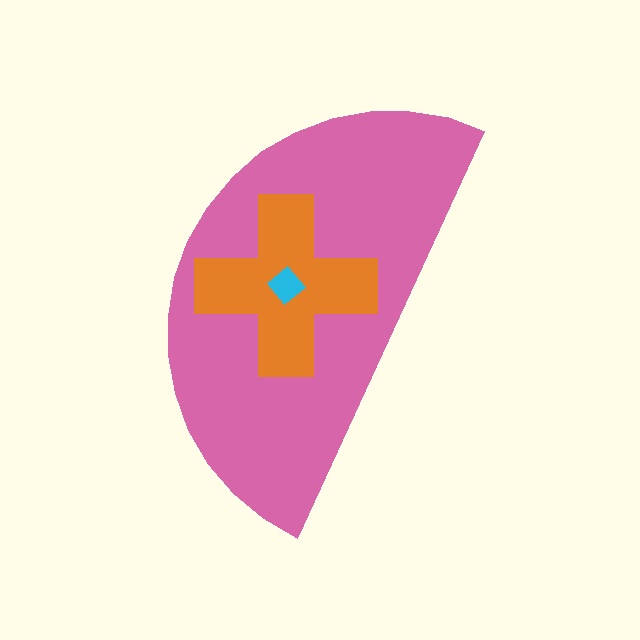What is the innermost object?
The cyan diamond.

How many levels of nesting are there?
3.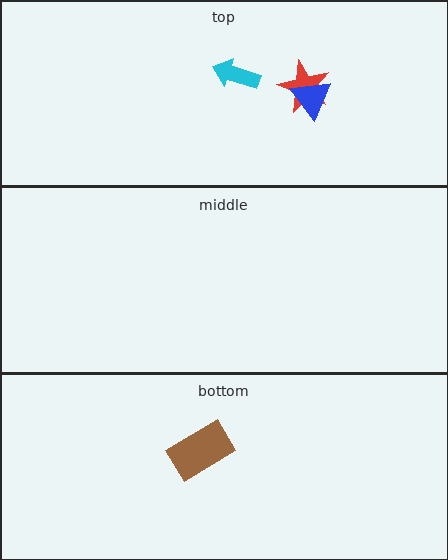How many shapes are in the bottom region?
1.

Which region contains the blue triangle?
The top region.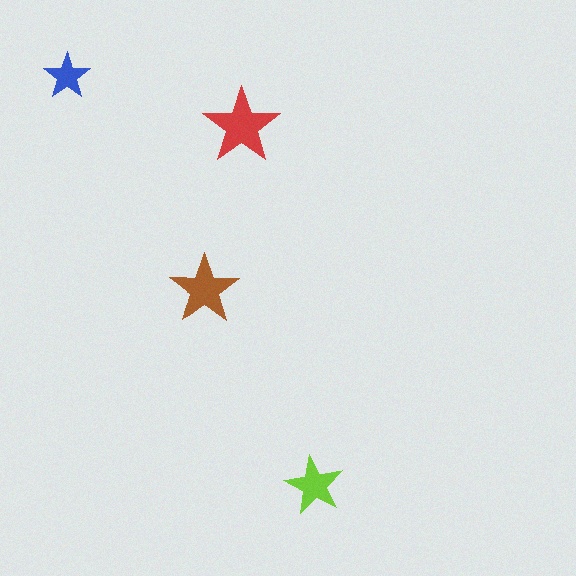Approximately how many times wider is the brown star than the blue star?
About 1.5 times wider.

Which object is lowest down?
The lime star is bottommost.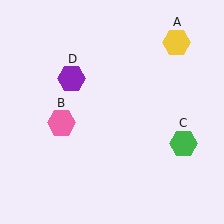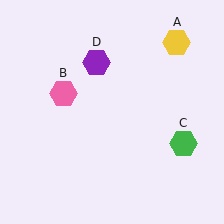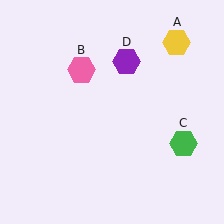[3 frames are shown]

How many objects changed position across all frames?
2 objects changed position: pink hexagon (object B), purple hexagon (object D).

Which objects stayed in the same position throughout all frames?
Yellow hexagon (object A) and green hexagon (object C) remained stationary.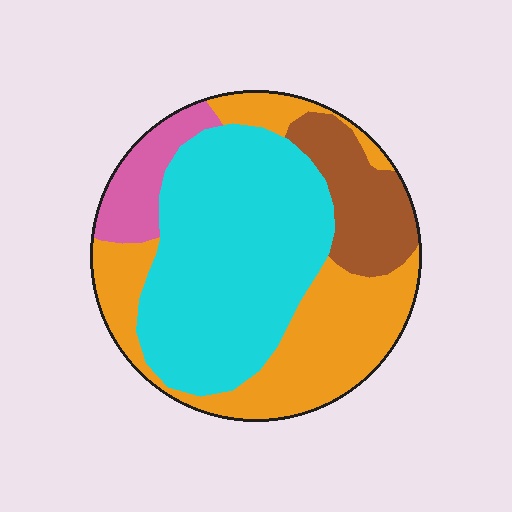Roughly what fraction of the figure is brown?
Brown takes up less than a quarter of the figure.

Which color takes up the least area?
Pink, at roughly 10%.